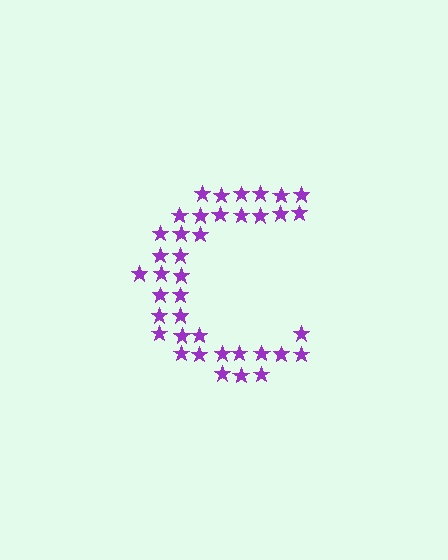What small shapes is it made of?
It is made of small stars.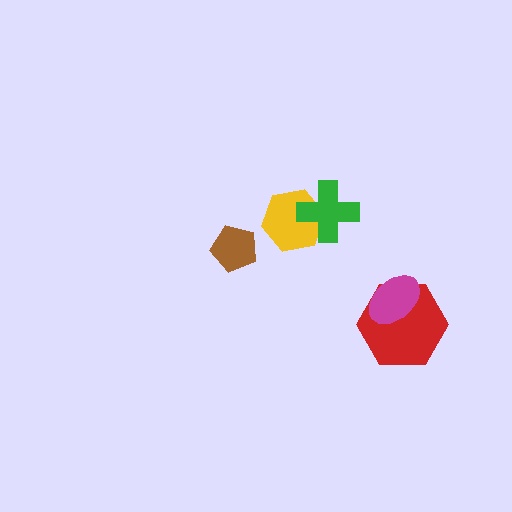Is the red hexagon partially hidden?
Yes, it is partially covered by another shape.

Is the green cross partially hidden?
No, no other shape covers it.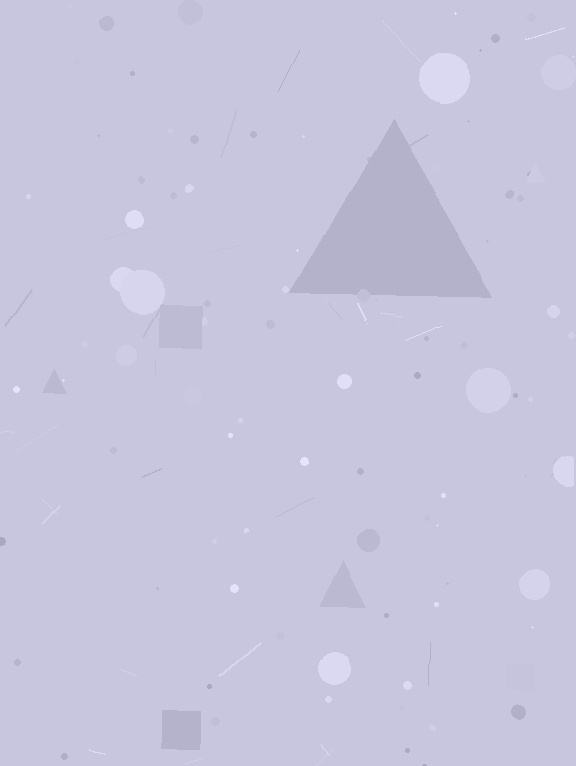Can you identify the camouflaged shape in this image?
The camouflaged shape is a triangle.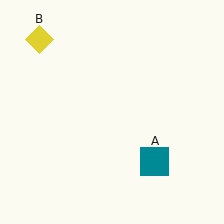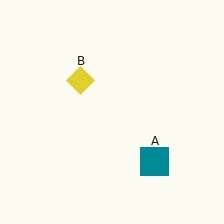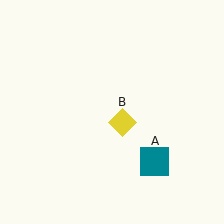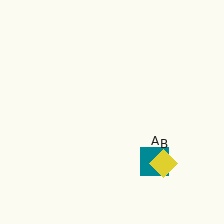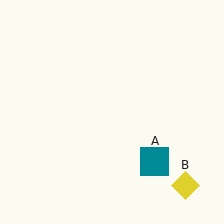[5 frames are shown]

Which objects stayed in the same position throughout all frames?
Teal square (object A) remained stationary.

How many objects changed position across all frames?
1 object changed position: yellow diamond (object B).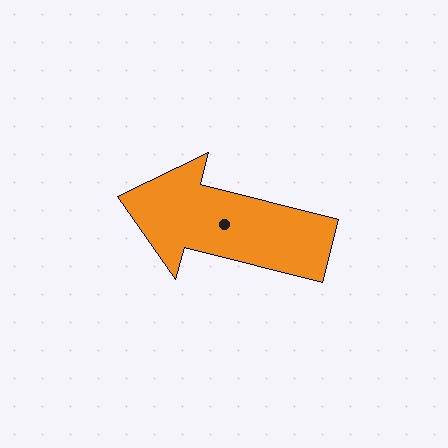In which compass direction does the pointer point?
West.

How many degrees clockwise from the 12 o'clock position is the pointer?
Approximately 284 degrees.